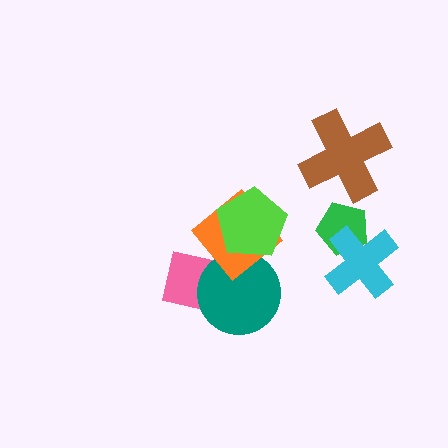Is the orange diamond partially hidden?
Yes, it is partially covered by another shape.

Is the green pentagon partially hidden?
Yes, it is partially covered by another shape.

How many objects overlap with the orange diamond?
3 objects overlap with the orange diamond.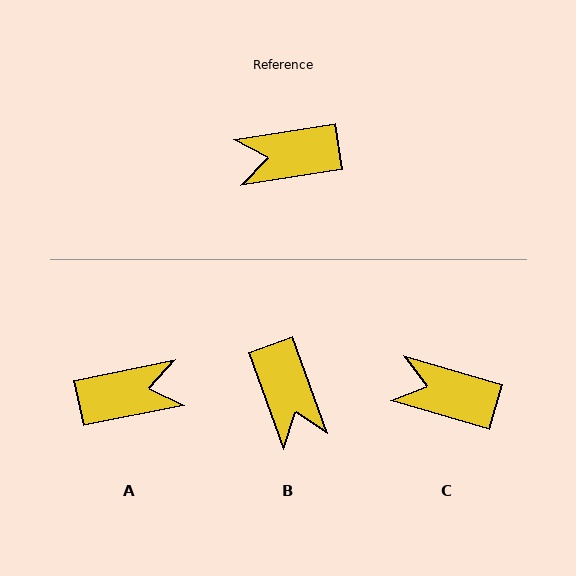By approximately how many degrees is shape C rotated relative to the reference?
Approximately 25 degrees clockwise.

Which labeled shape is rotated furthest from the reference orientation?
A, about 177 degrees away.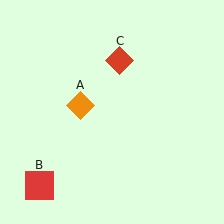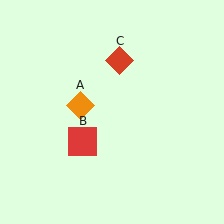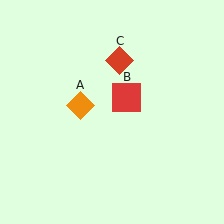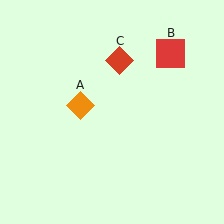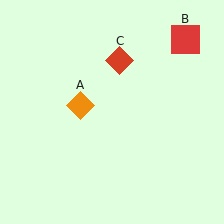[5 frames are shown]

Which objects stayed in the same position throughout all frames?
Orange diamond (object A) and red diamond (object C) remained stationary.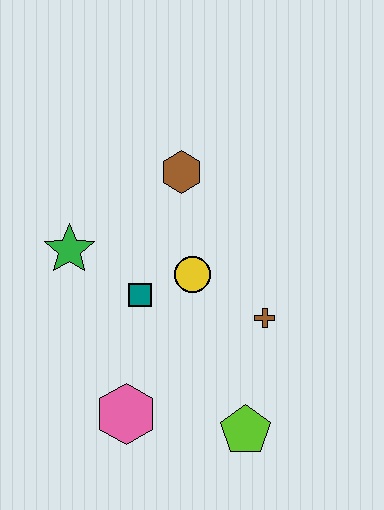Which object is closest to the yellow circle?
The teal square is closest to the yellow circle.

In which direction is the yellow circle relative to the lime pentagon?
The yellow circle is above the lime pentagon.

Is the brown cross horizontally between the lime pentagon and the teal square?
No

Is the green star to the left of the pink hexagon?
Yes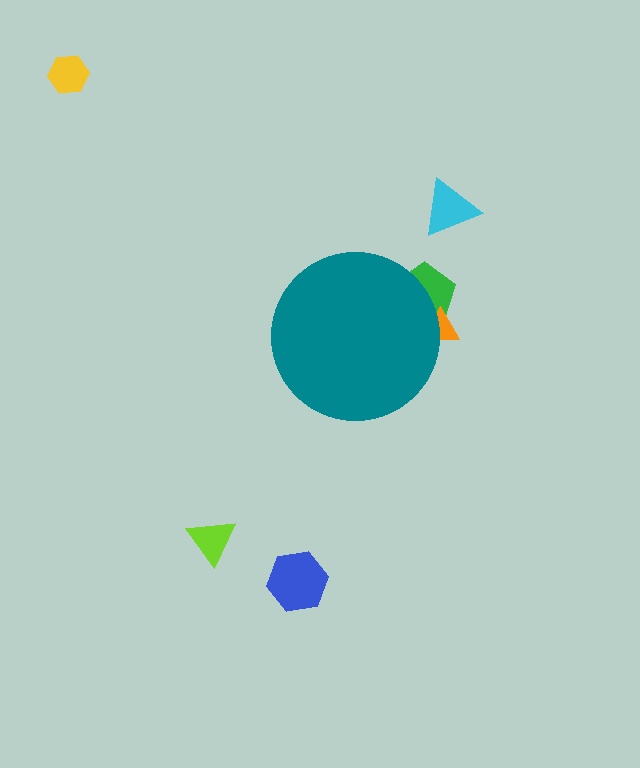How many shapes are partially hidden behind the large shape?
2 shapes are partially hidden.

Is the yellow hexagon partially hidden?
No, the yellow hexagon is fully visible.